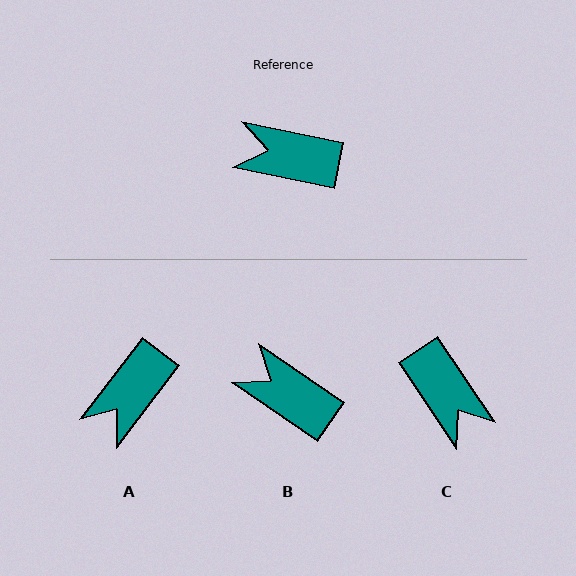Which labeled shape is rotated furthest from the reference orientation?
C, about 136 degrees away.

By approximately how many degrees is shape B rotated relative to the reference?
Approximately 23 degrees clockwise.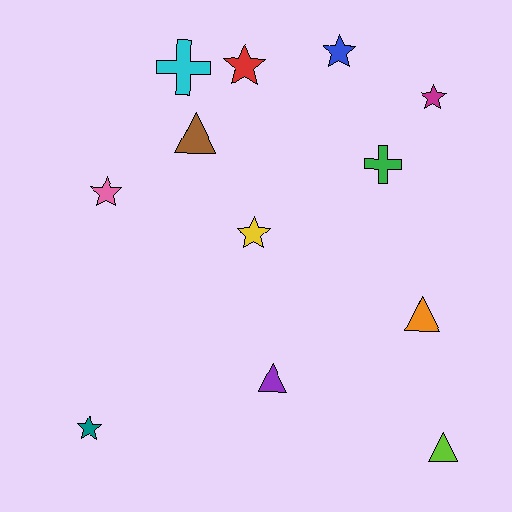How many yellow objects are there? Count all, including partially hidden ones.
There is 1 yellow object.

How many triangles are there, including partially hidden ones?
There are 4 triangles.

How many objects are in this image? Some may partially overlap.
There are 12 objects.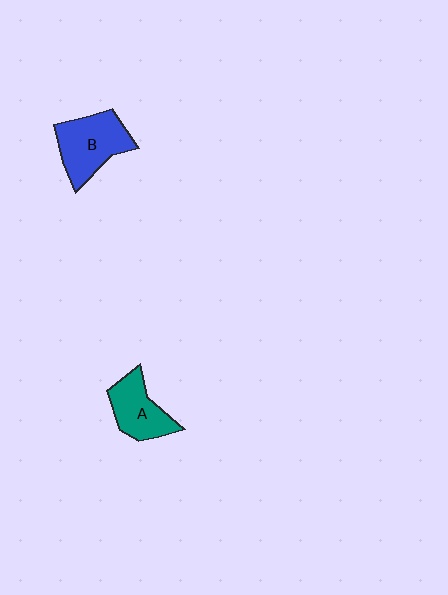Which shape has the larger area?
Shape B (blue).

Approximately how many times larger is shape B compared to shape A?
Approximately 1.3 times.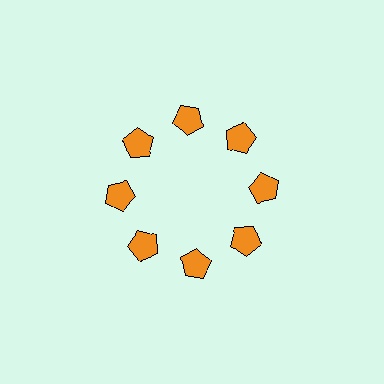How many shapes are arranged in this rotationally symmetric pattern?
There are 8 shapes, arranged in 8 groups of 1.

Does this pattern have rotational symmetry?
Yes, this pattern has 8-fold rotational symmetry. It looks the same after rotating 45 degrees around the center.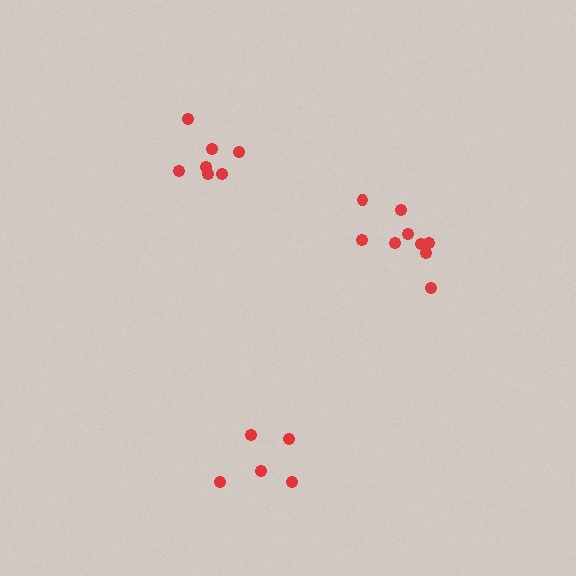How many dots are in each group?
Group 1: 5 dots, Group 2: 7 dots, Group 3: 9 dots (21 total).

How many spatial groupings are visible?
There are 3 spatial groupings.